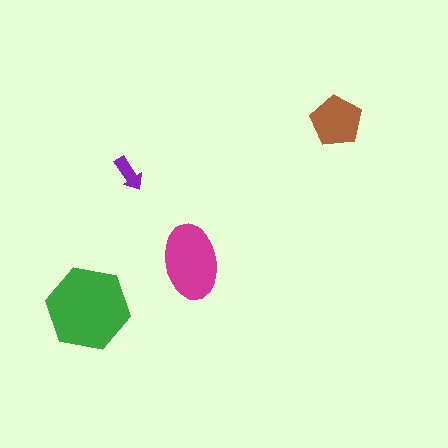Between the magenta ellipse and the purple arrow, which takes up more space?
The magenta ellipse.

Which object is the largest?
The green hexagon.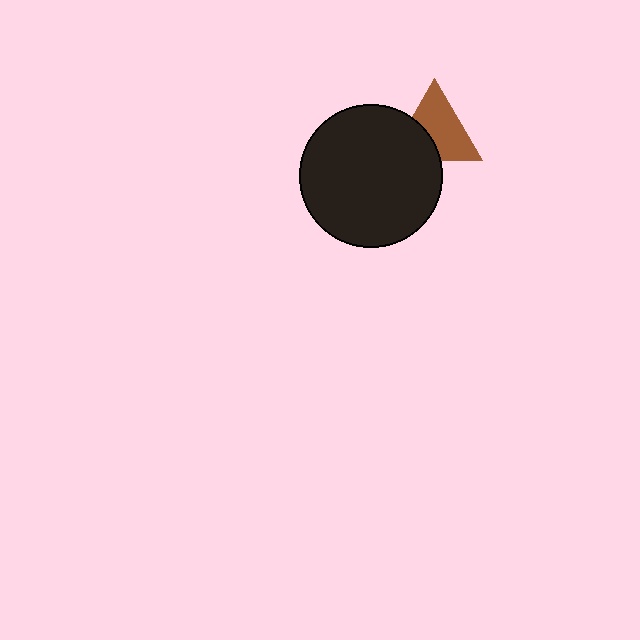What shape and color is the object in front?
The object in front is a black circle.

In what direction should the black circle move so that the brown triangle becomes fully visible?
The black circle should move toward the lower-left. That is the shortest direction to clear the overlap and leave the brown triangle fully visible.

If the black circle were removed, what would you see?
You would see the complete brown triangle.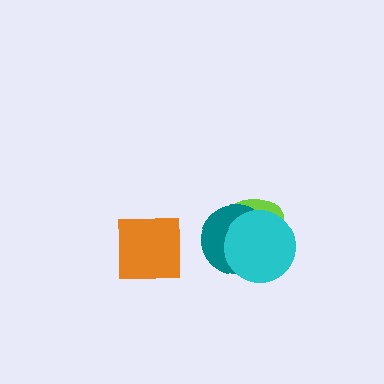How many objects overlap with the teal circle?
2 objects overlap with the teal circle.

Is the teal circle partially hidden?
Yes, it is partially covered by another shape.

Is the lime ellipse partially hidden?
Yes, it is partially covered by another shape.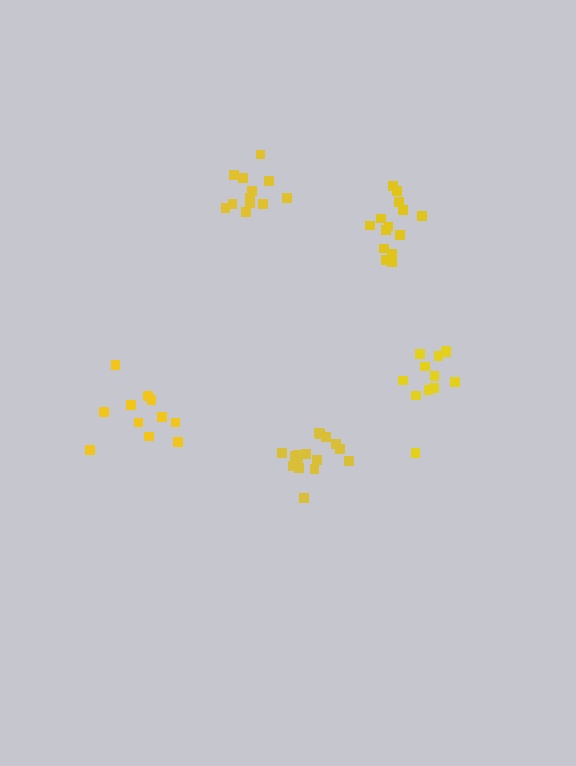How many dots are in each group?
Group 1: 17 dots, Group 2: 12 dots, Group 3: 11 dots, Group 4: 12 dots, Group 5: 14 dots (66 total).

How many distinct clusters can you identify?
There are 5 distinct clusters.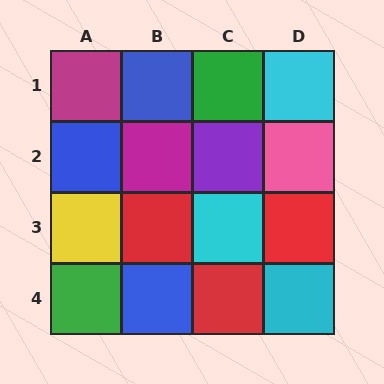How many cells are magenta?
2 cells are magenta.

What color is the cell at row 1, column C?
Green.